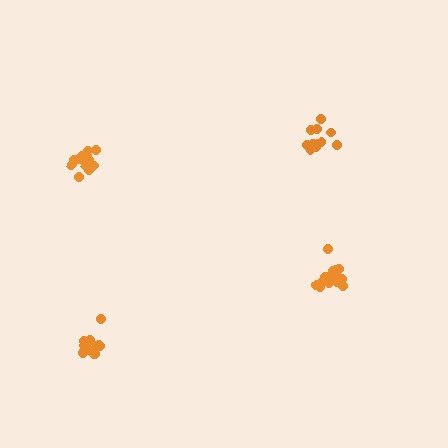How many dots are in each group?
Group 1: 13 dots, Group 2: 13 dots, Group 3: 12 dots, Group 4: 17 dots (55 total).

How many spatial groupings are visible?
There are 4 spatial groupings.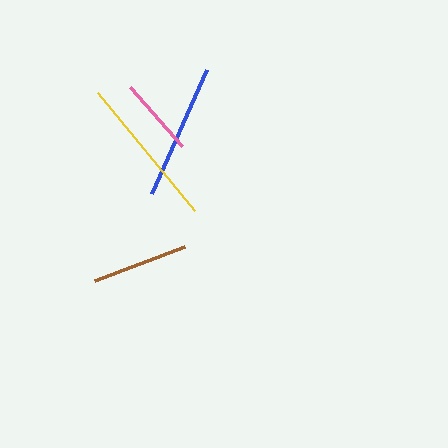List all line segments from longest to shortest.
From longest to shortest: yellow, blue, brown, pink.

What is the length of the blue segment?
The blue segment is approximately 136 pixels long.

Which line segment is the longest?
The yellow line is the longest at approximately 154 pixels.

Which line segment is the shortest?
The pink line is the shortest at approximately 79 pixels.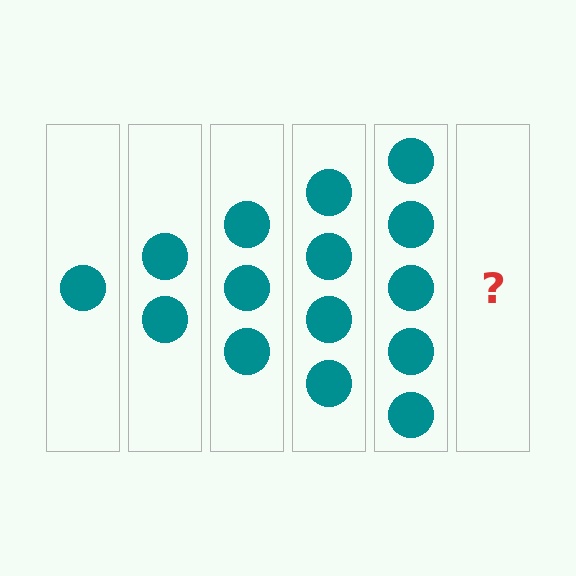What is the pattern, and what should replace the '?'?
The pattern is that each step adds one more circle. The '?' should be 6 circles.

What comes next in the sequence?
The next element should be 6 circles.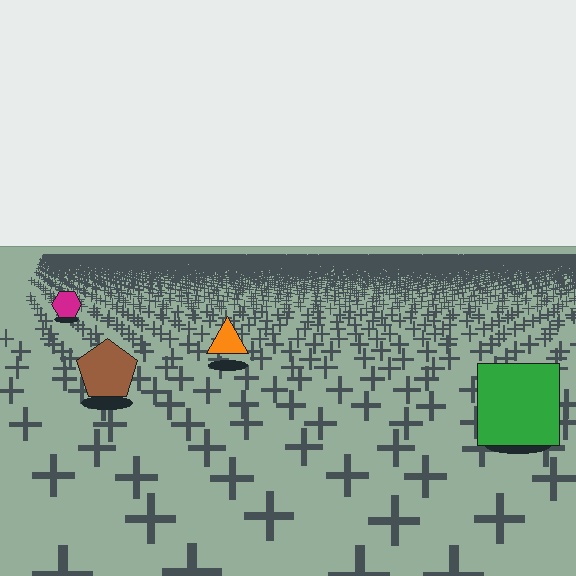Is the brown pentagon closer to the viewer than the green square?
No. The green square is closer — you can tell from the texture gradient: the ground texture is coarser near it.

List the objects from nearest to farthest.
From nearest to farthest: the green square, the brown pentagon, the orange triangle, the magenta hexagon.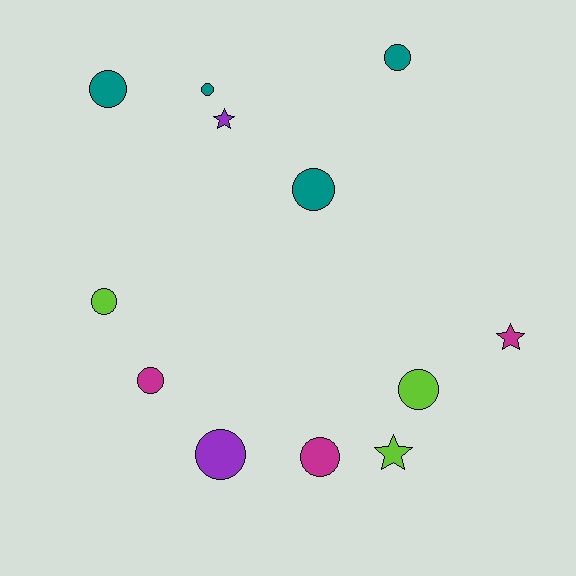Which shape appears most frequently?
Circle, with 9 objects.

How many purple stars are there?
There is 1 purple star.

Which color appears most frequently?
Teal, with 4 objects.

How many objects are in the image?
There are 12 objects.